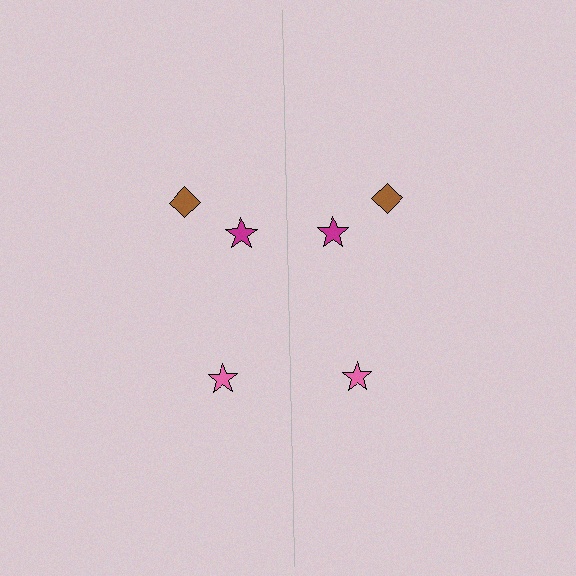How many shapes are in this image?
There are 6 shapes in this image.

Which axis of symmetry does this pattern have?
The pattern has a vertical axis of symmetry running through the center of the image.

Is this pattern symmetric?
Yes, this pattern has bilateral (reflection) symmetry.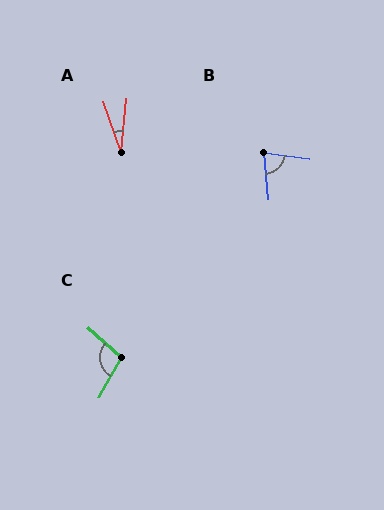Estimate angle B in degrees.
Approximately 77 degrees.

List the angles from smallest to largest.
A (25°), B (77°), C (102°).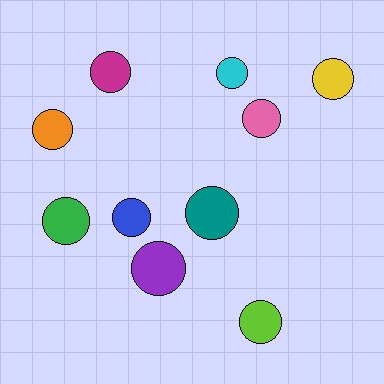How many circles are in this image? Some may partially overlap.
There are 10 circles.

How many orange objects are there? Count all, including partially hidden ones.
There is 1 orange object.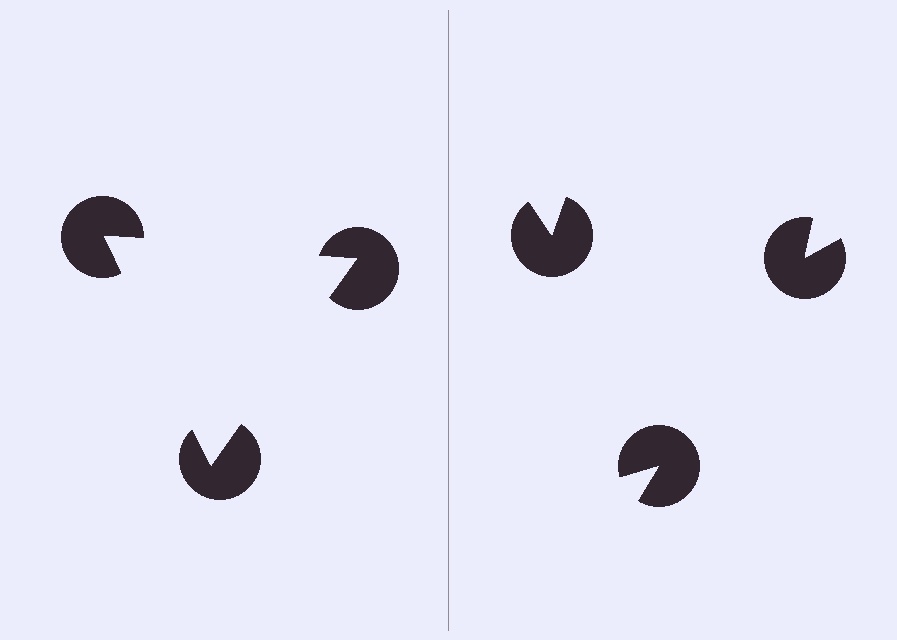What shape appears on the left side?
An illusory triangle.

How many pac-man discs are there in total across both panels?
6 — 3 on each side.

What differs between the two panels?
The pac-man discs are positioned identically on both sides; only the wedge orientations differ. On the left they align to a triangle; on the right they are misaligned.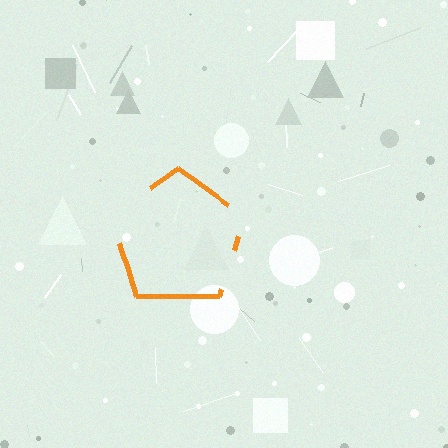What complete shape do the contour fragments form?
The contour fragments form a pentagon.